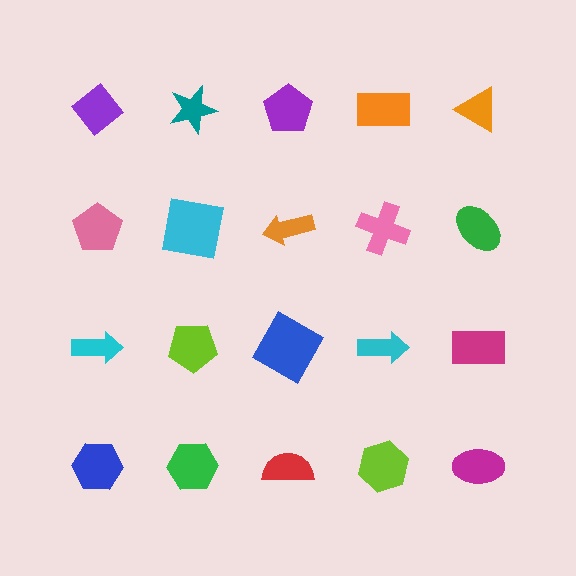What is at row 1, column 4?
An orange rectangle.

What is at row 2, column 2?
A cyan square.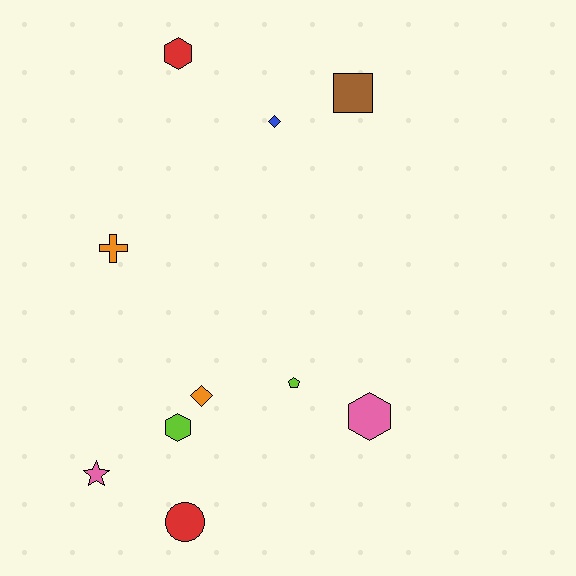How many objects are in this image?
There are 10 objects.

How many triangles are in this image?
There are no triangles.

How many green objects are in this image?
There are no green objects.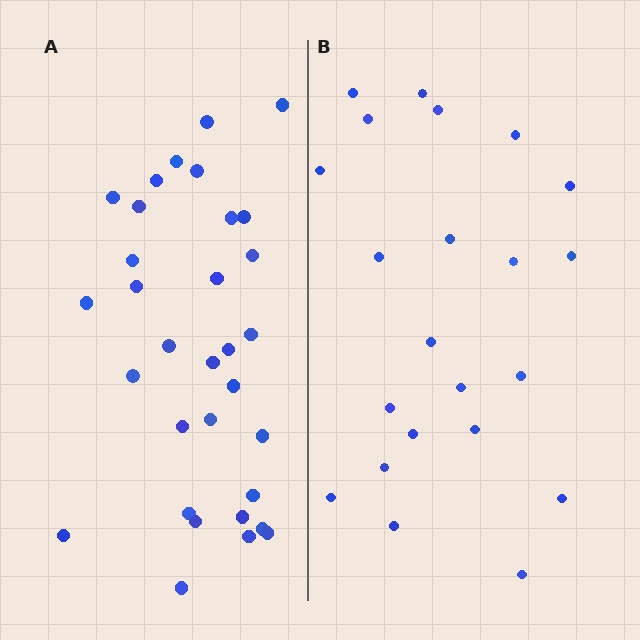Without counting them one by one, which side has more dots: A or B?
Region A (the left region) has more dots.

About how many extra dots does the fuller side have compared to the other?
Region A has roughly 10 or so more dots than region B.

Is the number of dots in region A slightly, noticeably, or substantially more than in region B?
Region A has substantially more. The ratio is roughly 1.5 to 1.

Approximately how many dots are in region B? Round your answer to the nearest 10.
About 20 dots. (The exact count is 22, which rounds to 20.)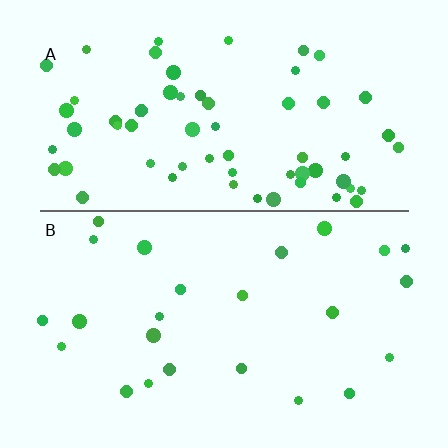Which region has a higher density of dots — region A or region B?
A (the top).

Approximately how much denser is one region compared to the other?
Approximately 2.6× — region A over region B.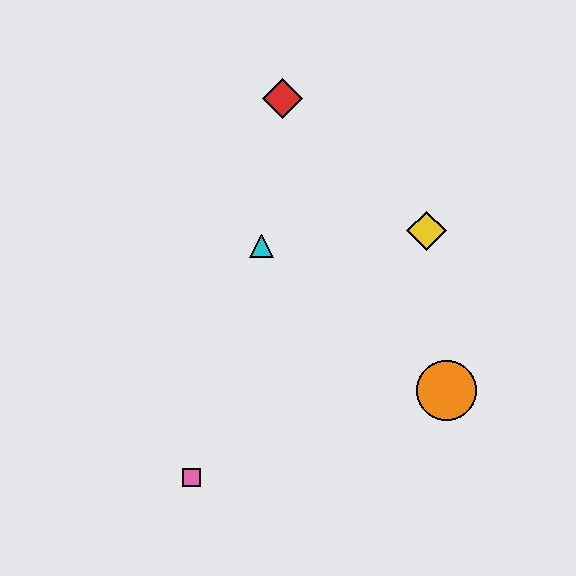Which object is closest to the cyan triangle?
The red diamond is closest to the cyan triangle.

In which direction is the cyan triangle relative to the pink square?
The cyan triangle is above the pink square.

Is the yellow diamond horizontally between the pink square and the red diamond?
No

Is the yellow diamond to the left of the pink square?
No